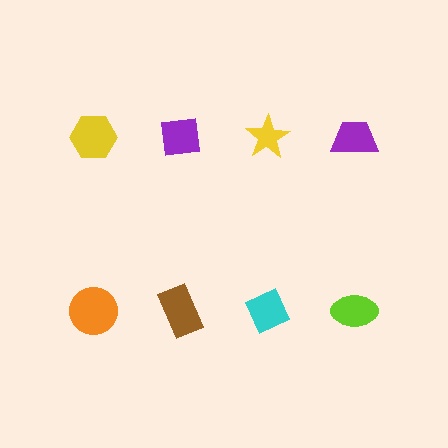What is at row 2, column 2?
A brown rectangle.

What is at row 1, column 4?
A purple trapezoid.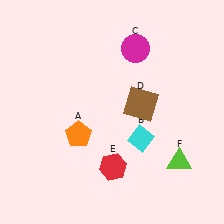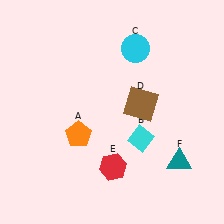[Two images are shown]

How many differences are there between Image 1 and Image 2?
There are 2 differences between the two images.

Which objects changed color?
C changed from magenta to cyan. F changed from lime to teal.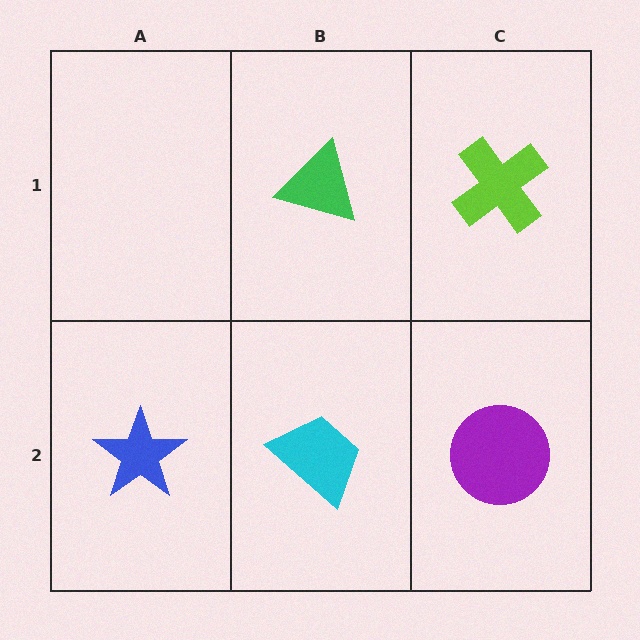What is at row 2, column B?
A cyan trapezoid.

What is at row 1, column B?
A green triangle.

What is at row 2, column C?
A purple circle.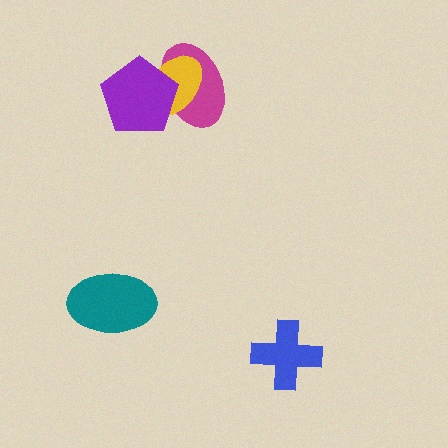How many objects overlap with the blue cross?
0 objects overlap with the blue cross.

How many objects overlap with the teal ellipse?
0 objects overlap with the teal ellipse.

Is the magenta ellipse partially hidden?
Yes, it is partially covered by another shape.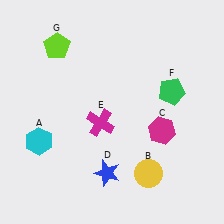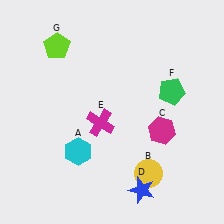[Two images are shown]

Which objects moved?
The objects that moved are: the cyan hexagon (A), the blue star (D).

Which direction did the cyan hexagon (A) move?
The cyan hexagon (A) moved right.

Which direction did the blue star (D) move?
The blue star (D) moved right.